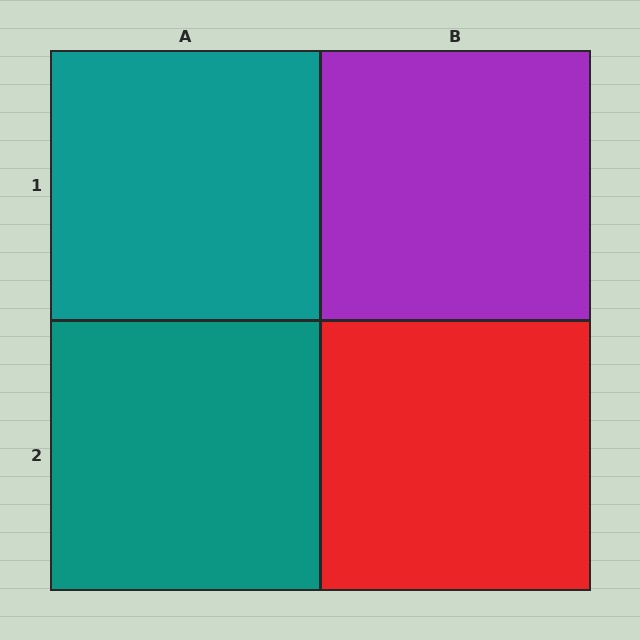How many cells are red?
1 cell is red.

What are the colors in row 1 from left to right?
Teal, purple.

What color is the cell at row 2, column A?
Teal.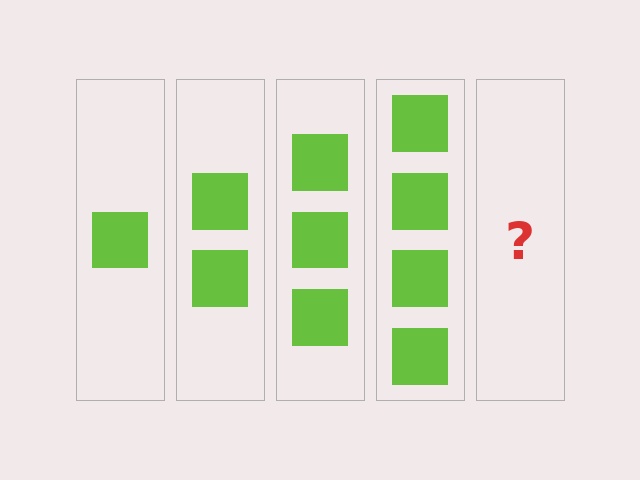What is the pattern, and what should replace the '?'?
The pattern is that each step adds one more square. The '?' should be 5 squares.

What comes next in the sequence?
The next element should be 5 squares.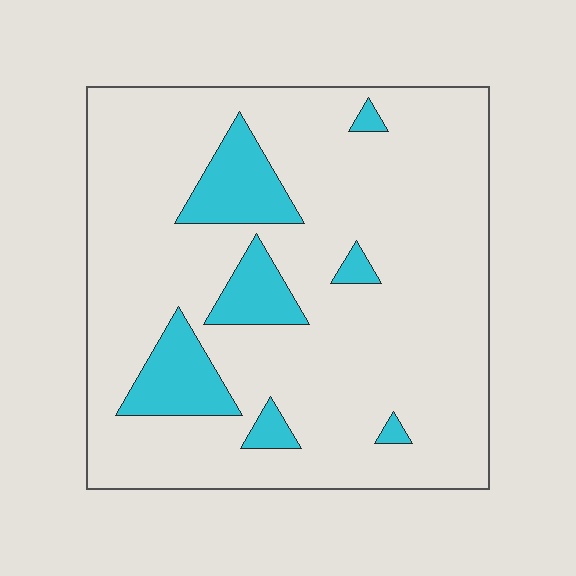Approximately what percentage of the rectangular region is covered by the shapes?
Approximately 15%.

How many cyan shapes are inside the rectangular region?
7.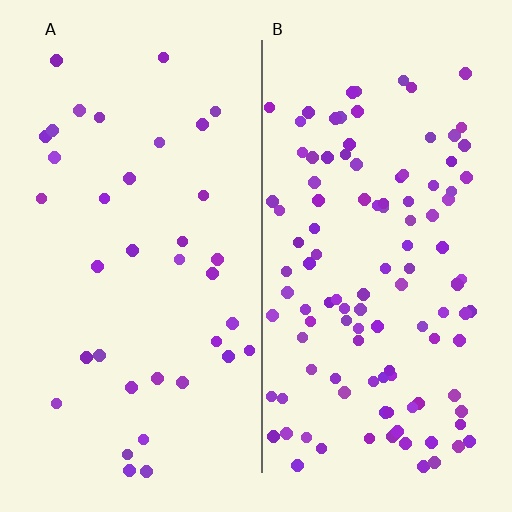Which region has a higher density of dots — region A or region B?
B (the right).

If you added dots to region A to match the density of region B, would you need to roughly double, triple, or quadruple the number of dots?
Approximately triple.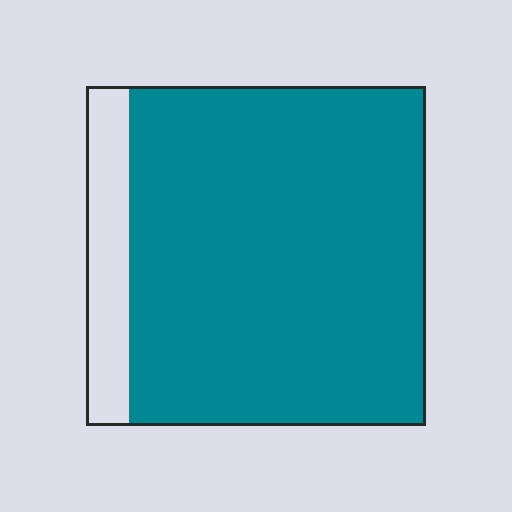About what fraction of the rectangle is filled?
About seven eighths (7/8).